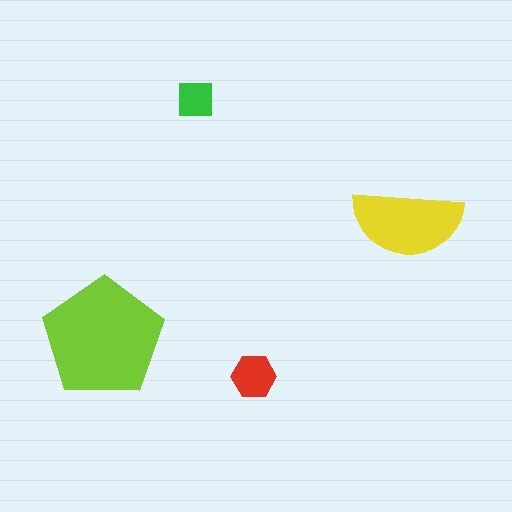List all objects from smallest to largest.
The green square, the red hexagon, the yellow semicircle, the lime pentagon.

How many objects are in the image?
There are 4 objects in the image.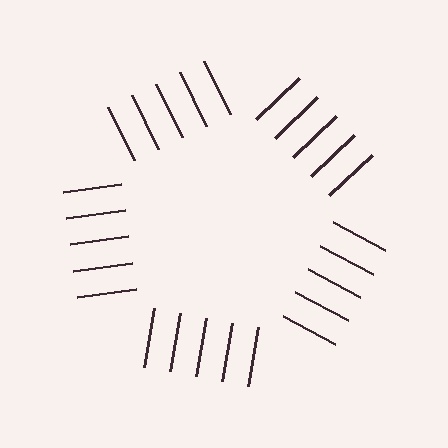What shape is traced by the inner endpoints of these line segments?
An illusory pentagon — the line segments terminate on its edges but no continuous stroke is drawn.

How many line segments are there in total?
25 — 5 along each of the 5 edges.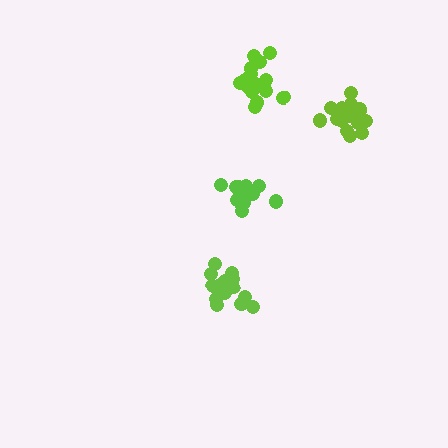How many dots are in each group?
Group 1: 18 dots, Group 2: 17 dots, Group 3: 17 dots, Group 4: 14 dots (66 total).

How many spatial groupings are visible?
There are 4 spatial groupings.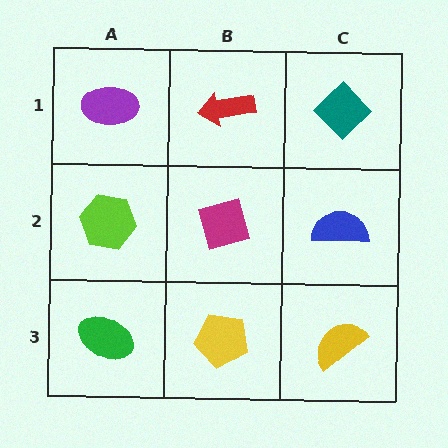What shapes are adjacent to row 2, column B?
A red arrow (row 1, column B), a yellow pentagon (row 3, column B), a lime hexagon (row 2, column A), a blue semicircle (row 2, column C).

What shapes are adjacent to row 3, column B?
A magenta diamond (row 2, column B), a green ellipse (row 3, column A), a yellow semicircle (row 3, column C).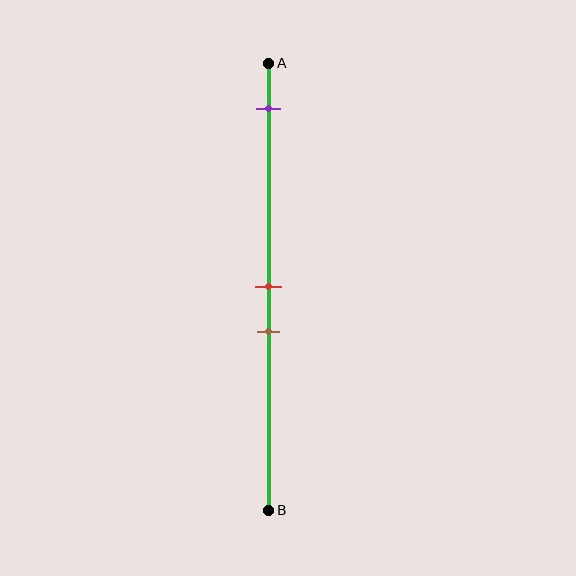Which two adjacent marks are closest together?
The red and brown marks are the closest adjacent pair.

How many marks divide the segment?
There are 3 marks dividing the segment.